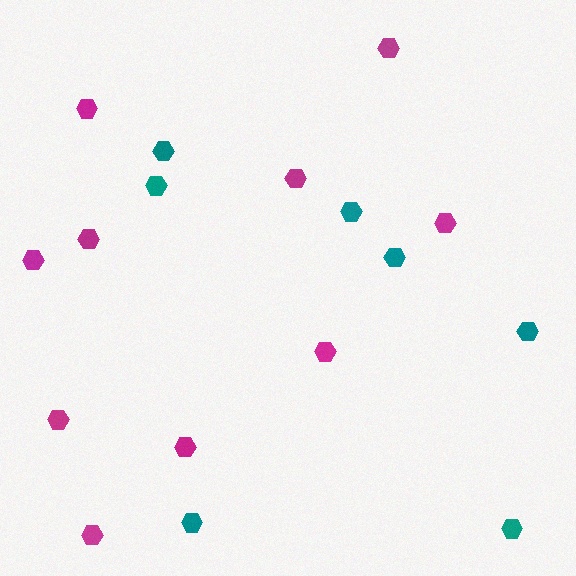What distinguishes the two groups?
There are 2 groups: one group of magenta hexagons (10) and one group of teal hexagons (7).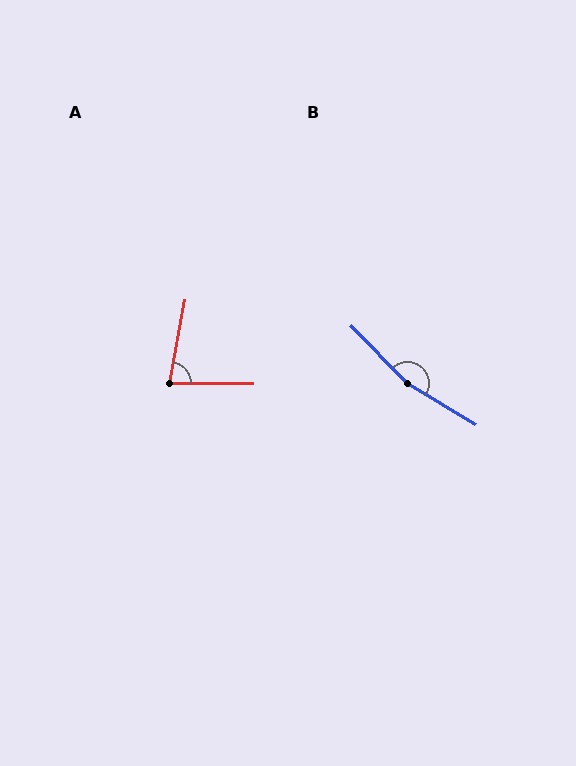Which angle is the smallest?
A, at approximately 80 degrees.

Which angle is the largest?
B, at approximately 166 degrees.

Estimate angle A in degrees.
Approximately 80 degrees.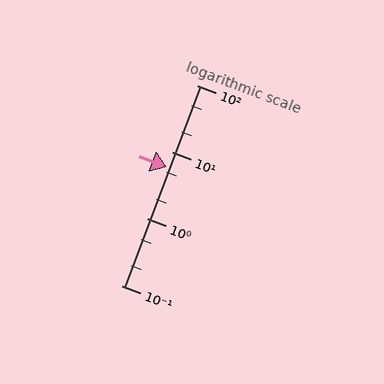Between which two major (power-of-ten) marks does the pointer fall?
The pointer is between 1 and 10.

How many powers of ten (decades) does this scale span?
The scale spans 3 decades, from 0.1 to 100.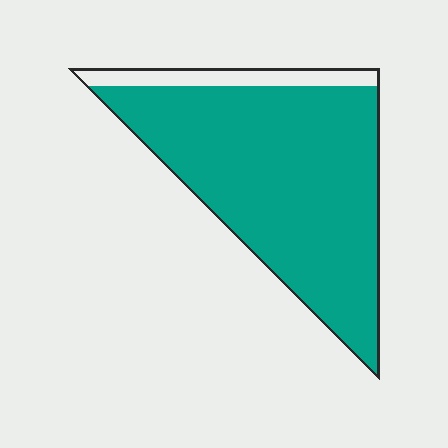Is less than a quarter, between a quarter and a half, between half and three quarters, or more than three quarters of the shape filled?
More than three quarters.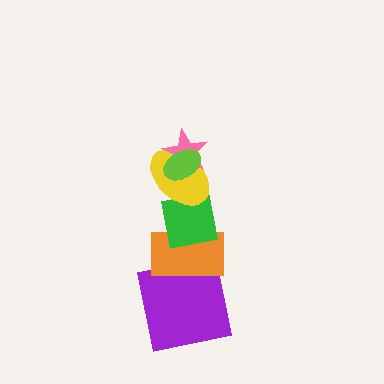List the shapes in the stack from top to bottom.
From top to bottom: the lime ellipse, the pink star, the yellow ellipse, the green square, the orange rectangle, the purple square.